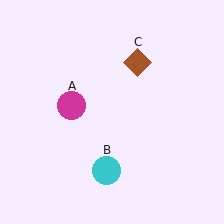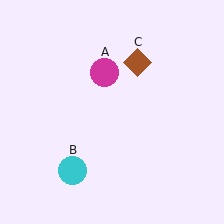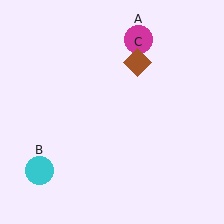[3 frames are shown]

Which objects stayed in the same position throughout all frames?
Brown diamond (object C) remained stationary.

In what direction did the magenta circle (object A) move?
The magenta circle (object A) moved up and to the right.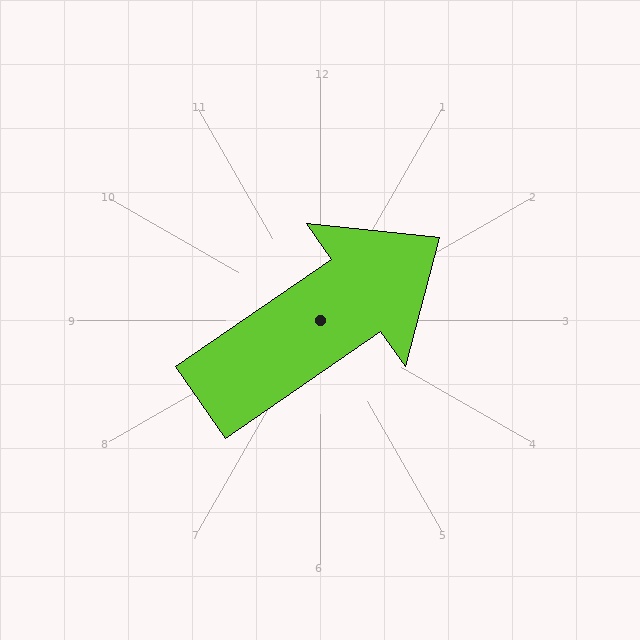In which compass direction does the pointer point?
Northeast.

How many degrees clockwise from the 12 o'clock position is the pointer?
Approximately 55 degrees.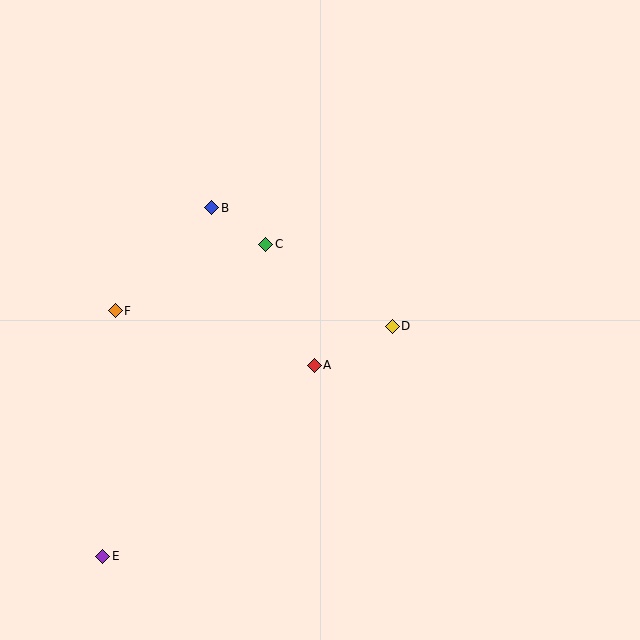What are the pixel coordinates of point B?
Point B is at (212, 208).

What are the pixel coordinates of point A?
Point A is at (314, 365).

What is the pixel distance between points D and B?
The distance between D and B is 216 pixels.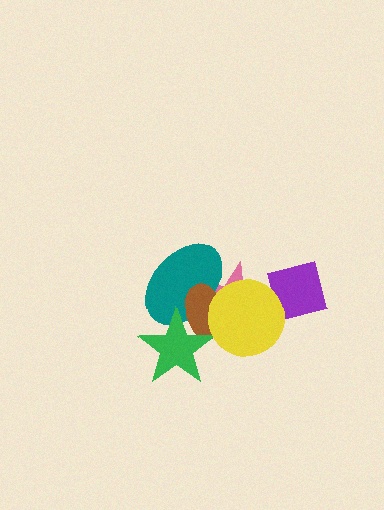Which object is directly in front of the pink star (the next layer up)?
The teal ellipse is directly in front of the pink star.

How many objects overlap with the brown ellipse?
4 objects overlap with the brown ellipse.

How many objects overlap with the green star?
3 objects overlap with the green star.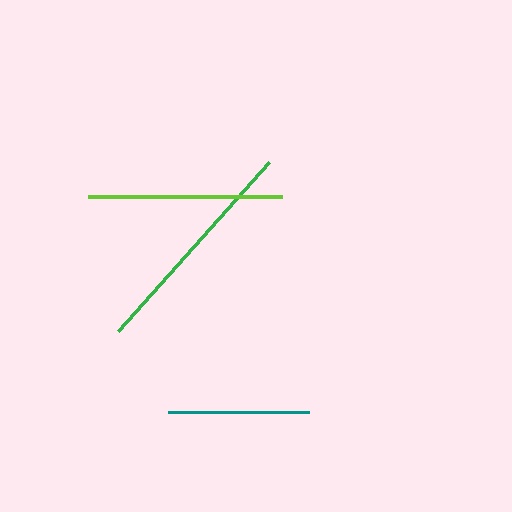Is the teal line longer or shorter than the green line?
The green line is longer than the teal line.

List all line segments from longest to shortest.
From longest to shortest: green, lime, teal.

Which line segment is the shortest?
The teal line is the shortest at approximately 141 pixels.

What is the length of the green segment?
The green segment is approximately 227 pixels long.